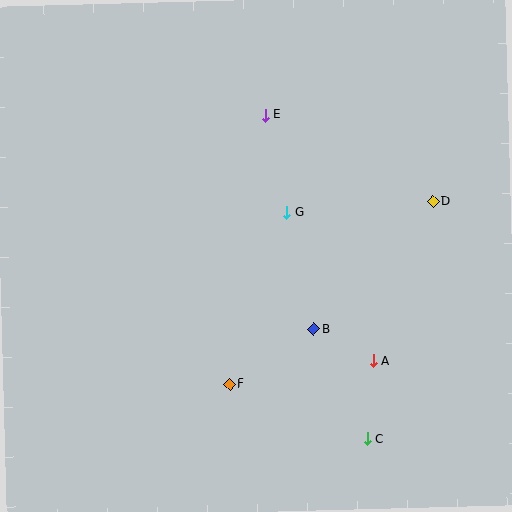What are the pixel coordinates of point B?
Point B is at (314, 329).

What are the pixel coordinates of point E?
Point E is at (265, 115).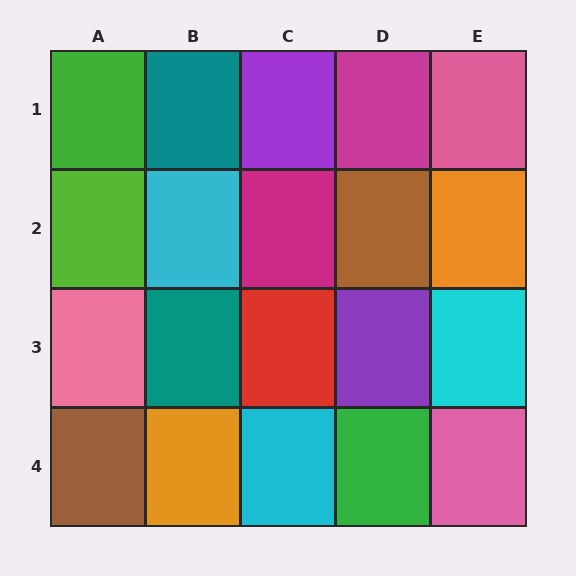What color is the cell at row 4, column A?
Brown.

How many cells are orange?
2 cells are orange.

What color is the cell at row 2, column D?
Brown.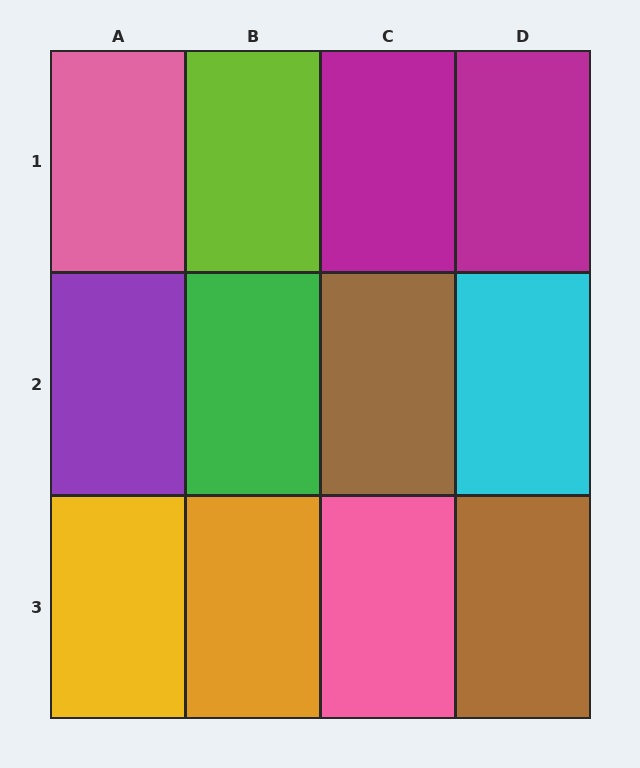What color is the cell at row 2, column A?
Purple.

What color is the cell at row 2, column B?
Green.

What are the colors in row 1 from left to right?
Pink, lime, magenta, magenta.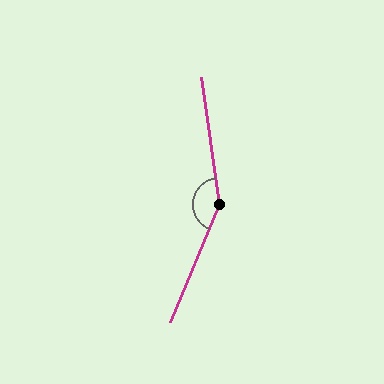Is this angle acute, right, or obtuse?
It is obtuse.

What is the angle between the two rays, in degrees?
Approximately 149 degrees.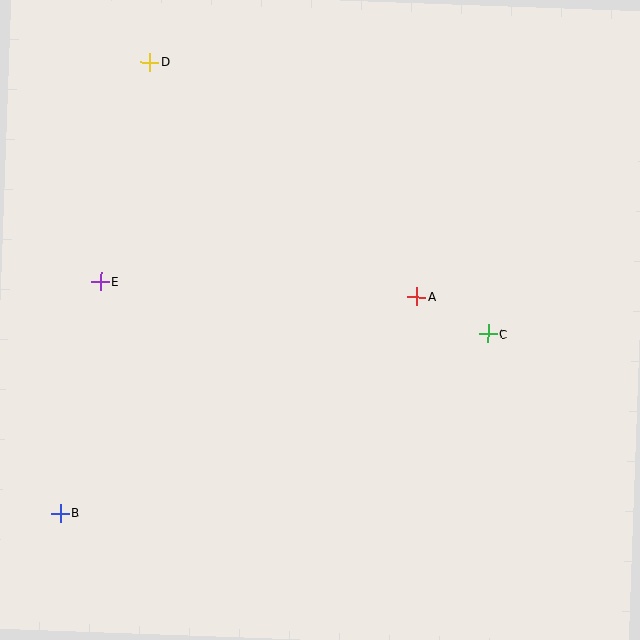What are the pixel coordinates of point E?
Point E is at (100, 281).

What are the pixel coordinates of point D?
Point D is at (150, 62).